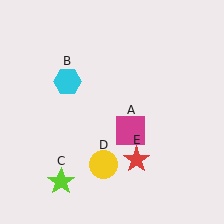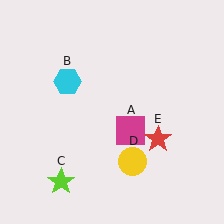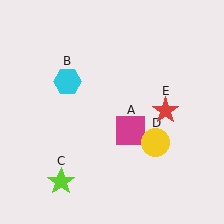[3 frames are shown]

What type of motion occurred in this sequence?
The yellow circle (object D), red star (object E) rotated counterclockwise around the center of the scene.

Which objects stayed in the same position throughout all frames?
Magenta square (object A) and cyan hexagon (object B) and lime star (object C) remained stationary.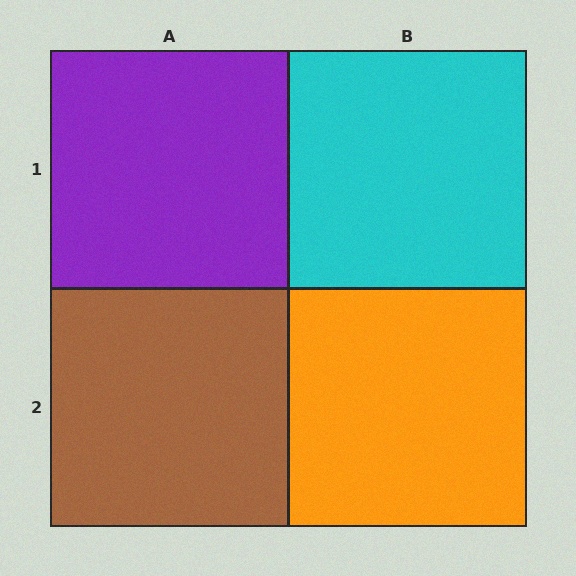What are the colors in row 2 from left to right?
Brown, orange.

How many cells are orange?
1 cell is orange.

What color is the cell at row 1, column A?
Purple.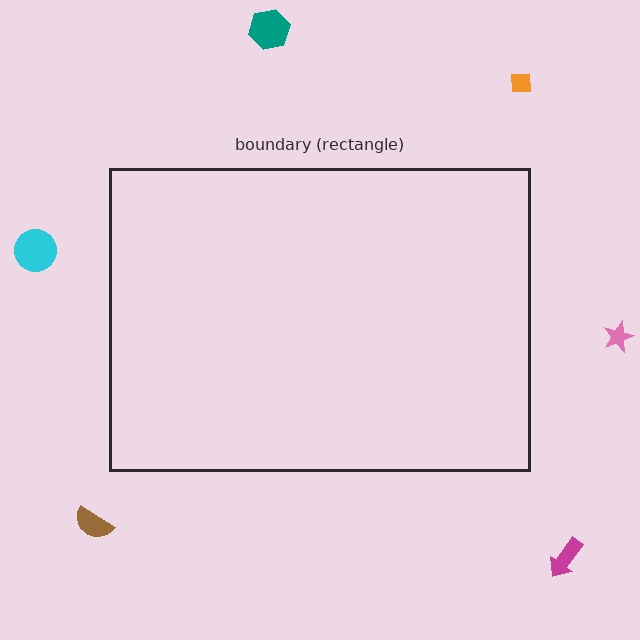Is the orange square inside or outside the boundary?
Outside.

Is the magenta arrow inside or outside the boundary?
Outside.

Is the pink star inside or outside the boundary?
Outside.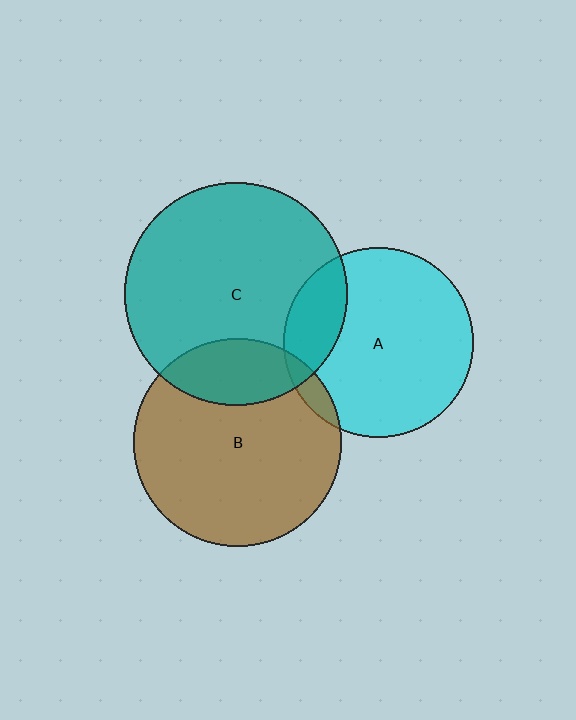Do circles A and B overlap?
Yes.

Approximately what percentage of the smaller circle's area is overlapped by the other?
Approximately 5%.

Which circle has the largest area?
Circle C (teal).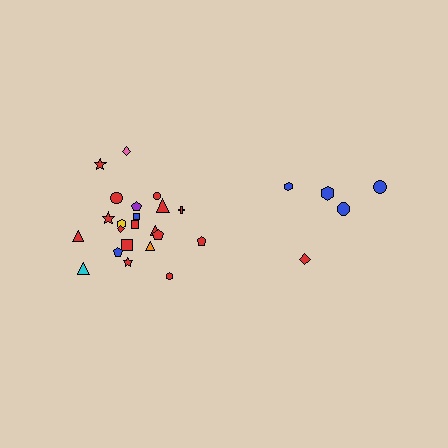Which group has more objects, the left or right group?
The left group.